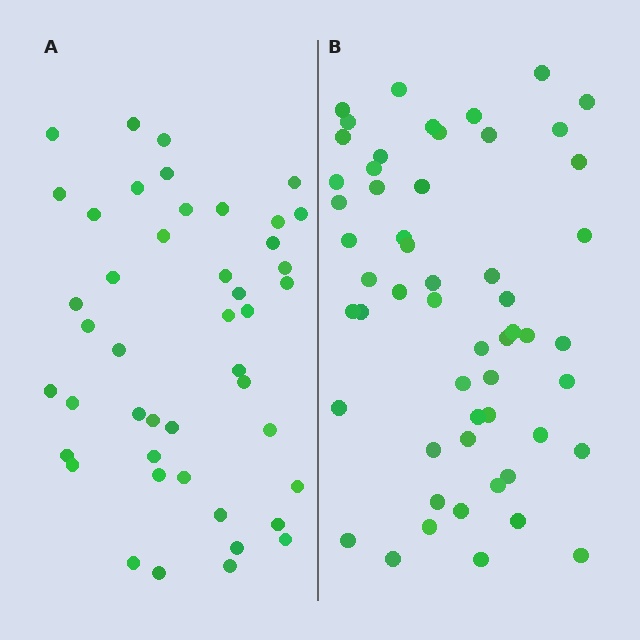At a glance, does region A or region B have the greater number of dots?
Region B (the right region) has more dots.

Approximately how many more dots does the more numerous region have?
Region B has roughly 10 or so more dots than region A.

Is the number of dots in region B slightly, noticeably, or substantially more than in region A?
Region B has only slightly more — the two regions are fairly close. The ratio is roughly 1.2 to 1.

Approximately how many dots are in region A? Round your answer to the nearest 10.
About 40 dots. (The exact count is 45, which rounds to 40.)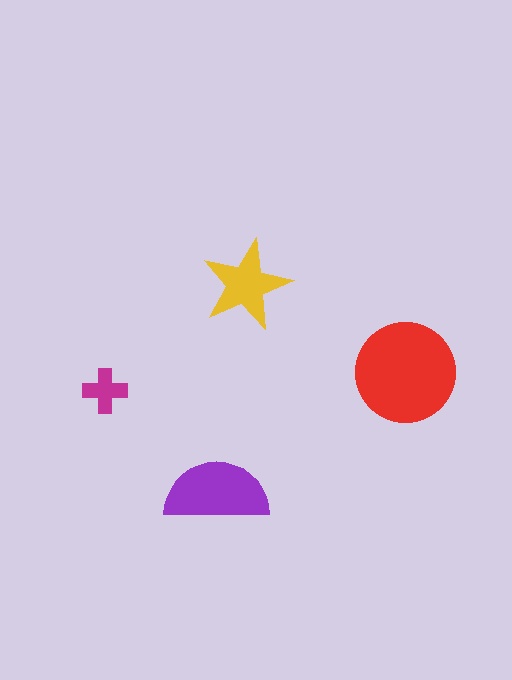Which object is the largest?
The red circle.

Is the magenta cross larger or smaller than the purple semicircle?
Smaller.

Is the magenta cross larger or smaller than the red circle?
Smaller.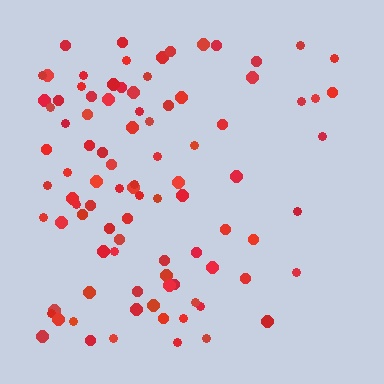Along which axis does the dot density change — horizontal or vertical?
Horizontal.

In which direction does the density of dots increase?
From right to left, with the left side densest.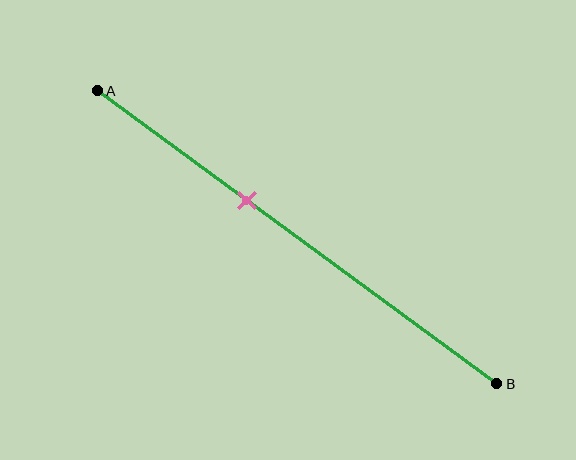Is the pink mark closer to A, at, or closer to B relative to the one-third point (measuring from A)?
The pink mark is closer to point B than the one-third point of segment AB.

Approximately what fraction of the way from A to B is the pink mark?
The pink mark is approximately 35% of the way from A to B.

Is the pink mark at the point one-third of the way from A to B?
No, the mark is at about 35% from A, not at the 33% one-third point.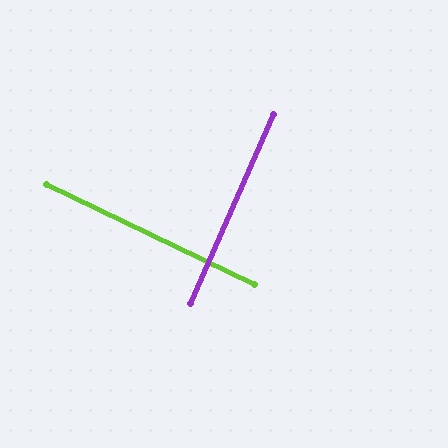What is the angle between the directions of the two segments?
Approximately 88 degrees.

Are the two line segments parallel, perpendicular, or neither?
Perpendicular — they meet at approximately 88°.